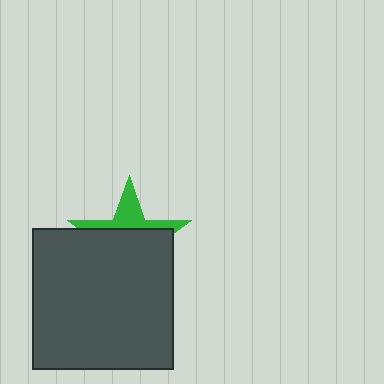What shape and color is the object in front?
The object in front is a dark gray square.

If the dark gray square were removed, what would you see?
You would see the complete green star.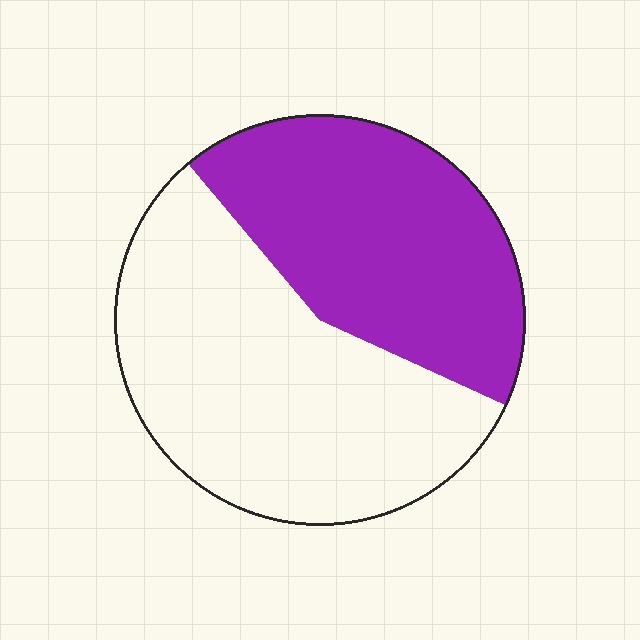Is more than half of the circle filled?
No.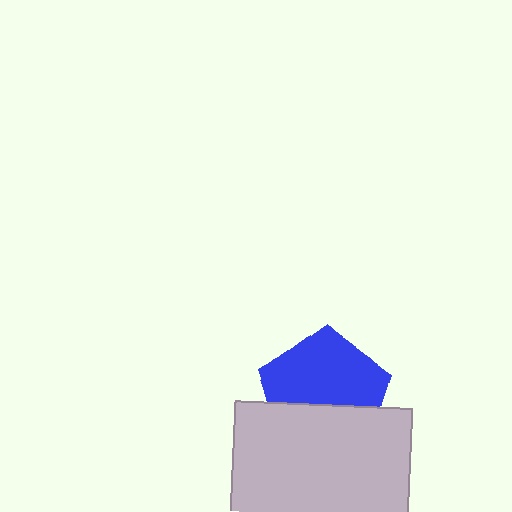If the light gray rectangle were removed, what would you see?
You would see the complete blue pentagon.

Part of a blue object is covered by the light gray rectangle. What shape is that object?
It is a pentagon.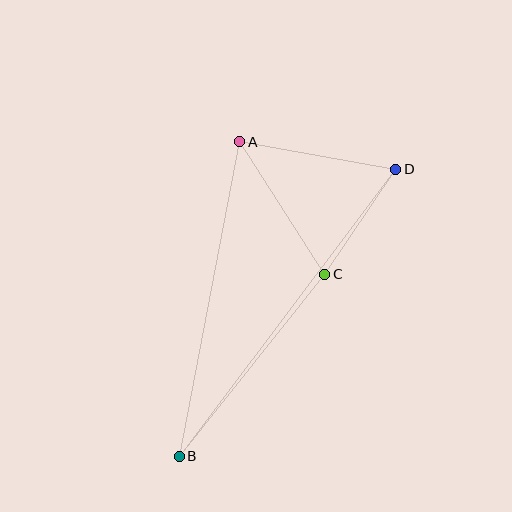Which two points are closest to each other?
Points C and D are closest to each other.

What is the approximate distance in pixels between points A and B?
The distance between A and B is approximately 320 pixels.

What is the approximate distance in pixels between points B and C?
The distance between B and C is approximately 233 pixels.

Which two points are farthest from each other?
Points B and D are farthest from each other.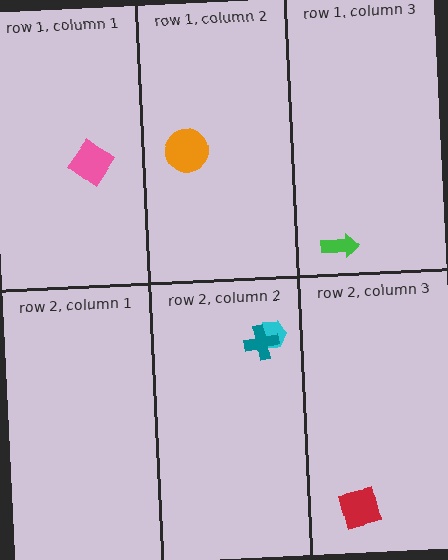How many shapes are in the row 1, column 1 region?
1.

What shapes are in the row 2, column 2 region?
The cyan hexagon, the teal cross.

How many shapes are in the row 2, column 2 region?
2.